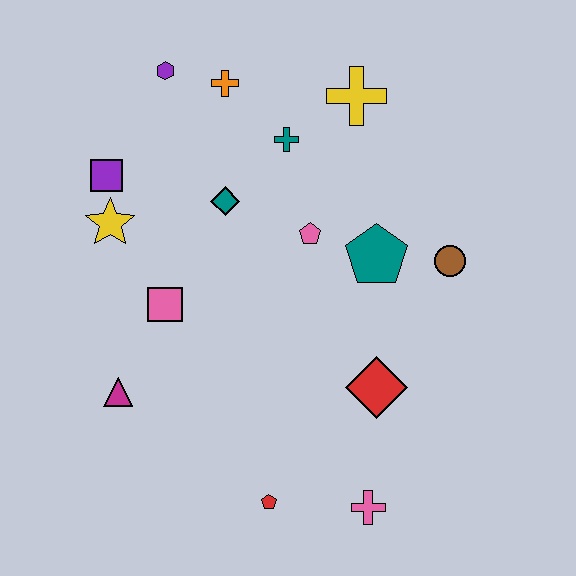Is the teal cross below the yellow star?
No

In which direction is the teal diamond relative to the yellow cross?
The teal diamond is to the left of the yellow cross.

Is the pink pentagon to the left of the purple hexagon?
No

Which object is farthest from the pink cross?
The purple hexagon is farthest from the pink cross.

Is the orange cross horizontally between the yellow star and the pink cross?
Yes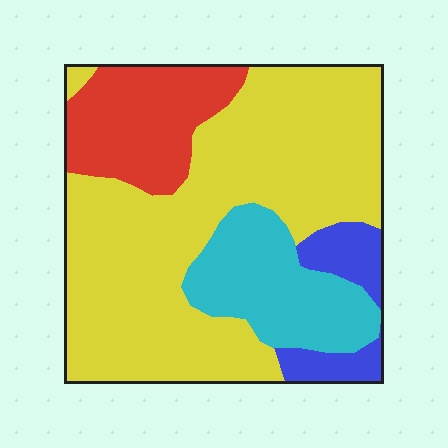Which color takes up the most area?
Yellow, at roughly 60%.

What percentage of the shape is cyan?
Cyan takes up about one sixth (1/6) of the shape.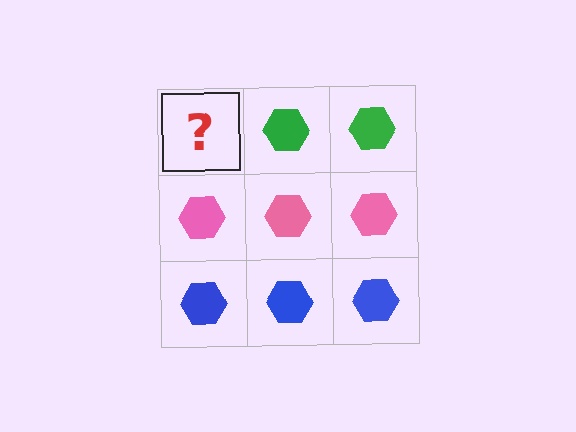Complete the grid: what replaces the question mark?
The question mark should be replaced with a green hexagon.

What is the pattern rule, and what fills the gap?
The rule is that each row has a consistent color. The gap should be filled with a green hexagon.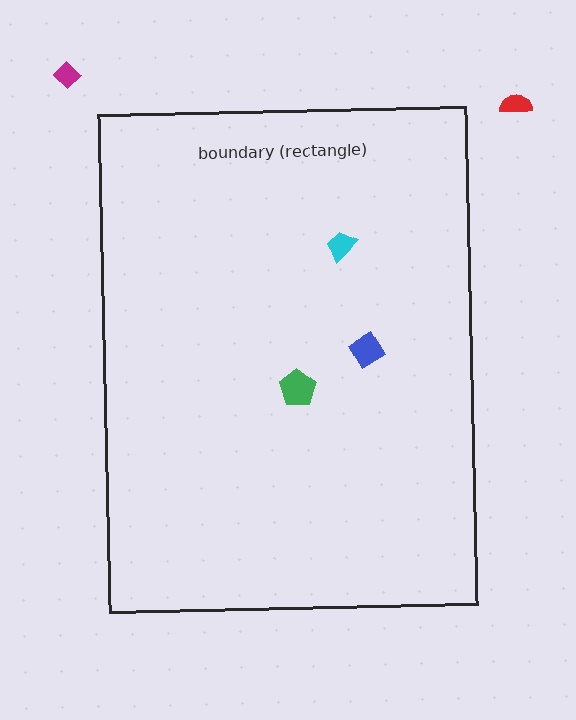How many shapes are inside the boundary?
3 inside, 2 outside.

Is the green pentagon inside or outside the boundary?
Inside.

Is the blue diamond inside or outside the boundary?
Inside.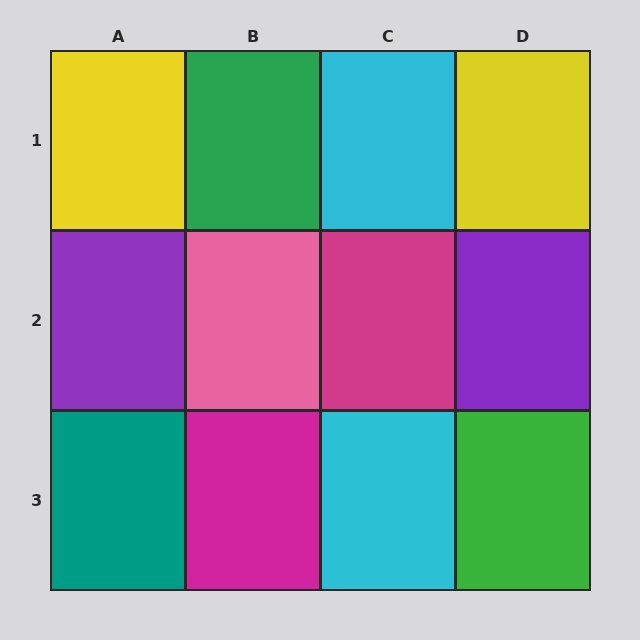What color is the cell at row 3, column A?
Teal.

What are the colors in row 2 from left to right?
Purple, pink, magenta, purple.